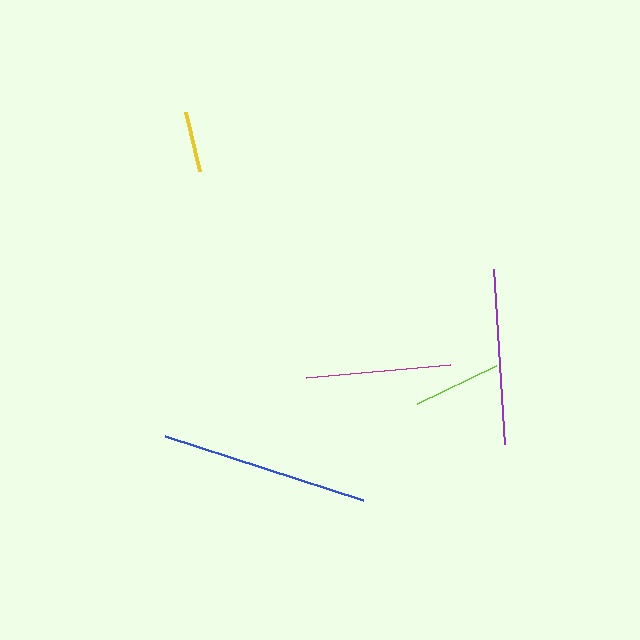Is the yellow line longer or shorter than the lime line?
The lime line is longer than the yellow line.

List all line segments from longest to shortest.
From longest to shortest: blue, purple, magenta, lime, yellow.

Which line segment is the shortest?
The yellow line is the shortest at approximately 61 pixels.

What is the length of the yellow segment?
The yellow segment is approximately 61 pixels long.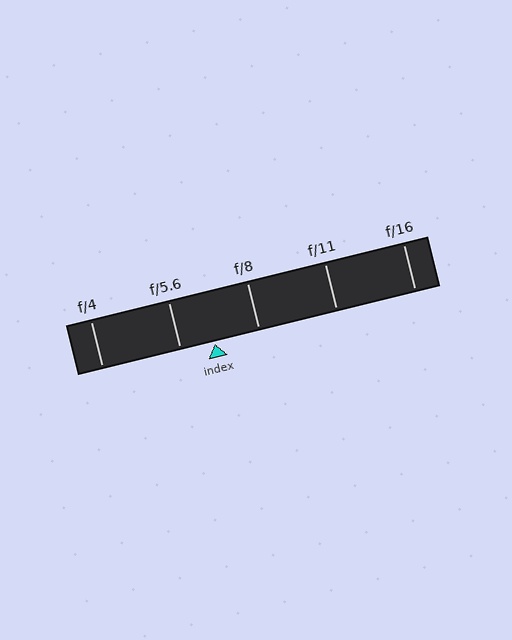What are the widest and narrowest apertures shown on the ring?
The widest aperture shown is f/4 and the narrowest is f/16.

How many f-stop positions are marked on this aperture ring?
There are 5 f-stop positions marked.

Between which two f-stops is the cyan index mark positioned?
The index mark is between f/5.6 and f/8.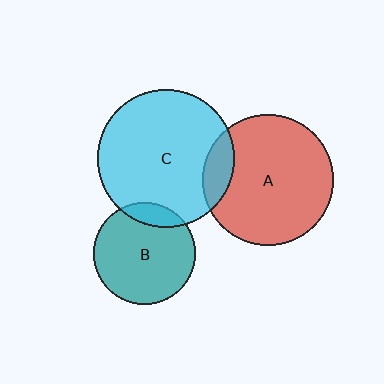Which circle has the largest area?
Circle C (cyan).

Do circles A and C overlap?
Yes.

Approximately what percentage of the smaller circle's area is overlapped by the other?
Approximately 15%.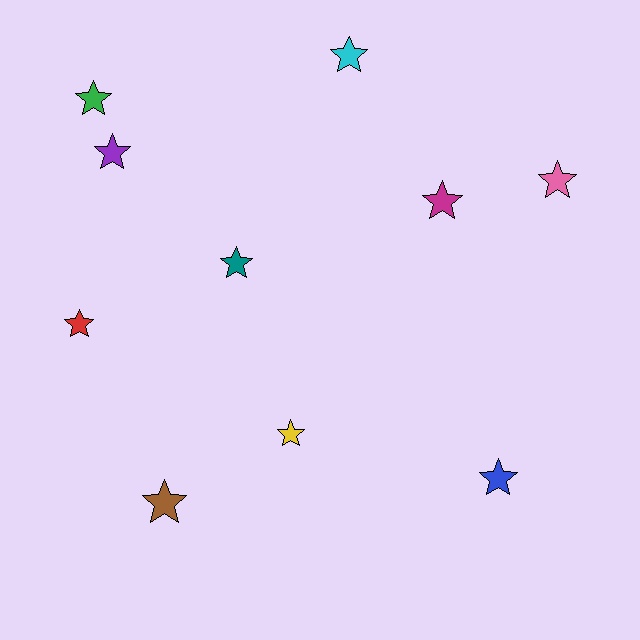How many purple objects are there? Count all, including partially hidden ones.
There is 1 purple object.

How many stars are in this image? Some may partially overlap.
There are 10 stars.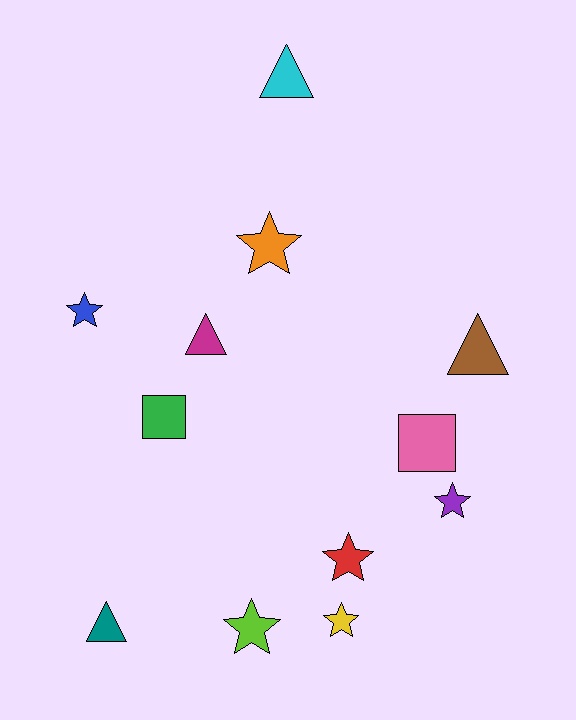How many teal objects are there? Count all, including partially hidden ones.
There is 1 teal object.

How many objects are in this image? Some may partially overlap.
There are 12 objects.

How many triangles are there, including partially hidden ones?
There are 4 triangles.